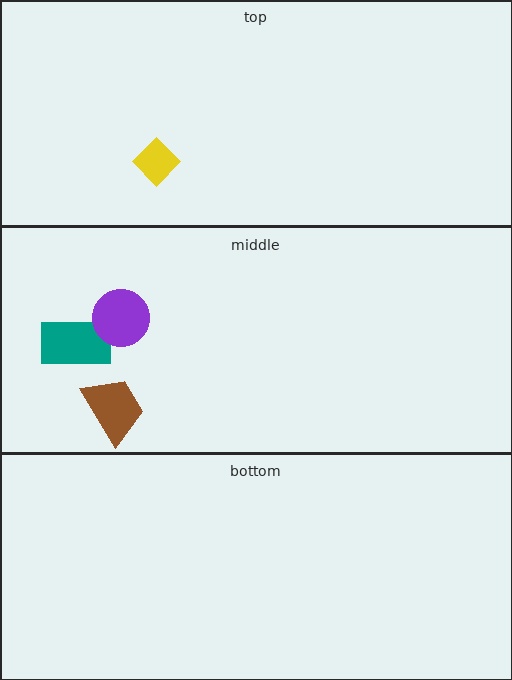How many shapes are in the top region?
1.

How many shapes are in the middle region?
3.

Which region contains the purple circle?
The middle region.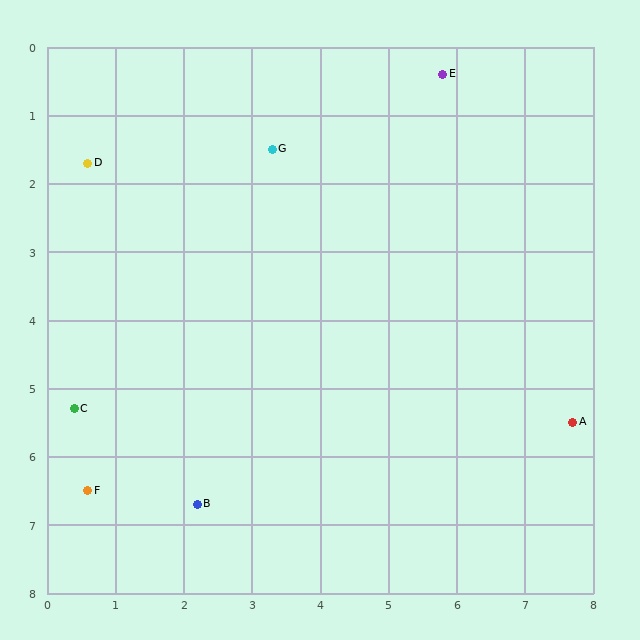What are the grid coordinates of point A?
Point A is at approximately (7.7, 5.5).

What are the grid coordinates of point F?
Point F is at approximately (0.6, 6.5).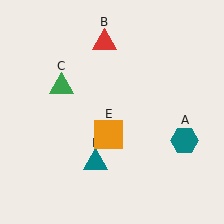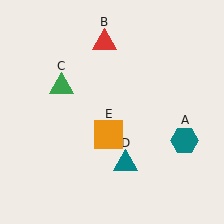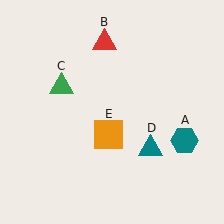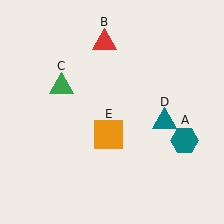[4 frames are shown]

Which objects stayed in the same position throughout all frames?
Teal hexagon (object A) and red triangle (object B) and green triangle (object C) and orange square (object E) remained stationary.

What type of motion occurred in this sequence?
The teal triangle (object D) rotated counterclockwise around the center of the scene.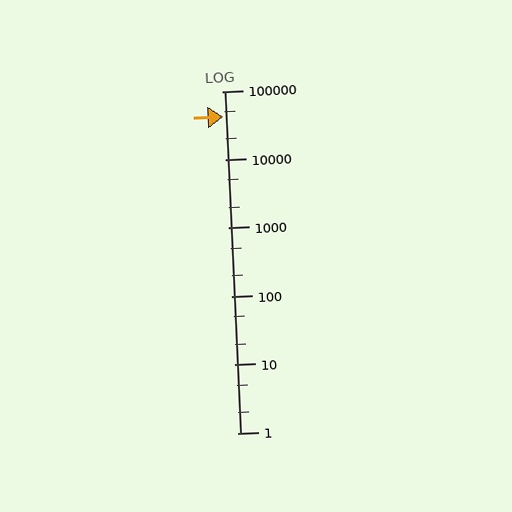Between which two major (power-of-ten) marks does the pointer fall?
The pointer is between 10000 and 100000.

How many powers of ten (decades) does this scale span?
The scale spans 5 decades, from 1 to 100000.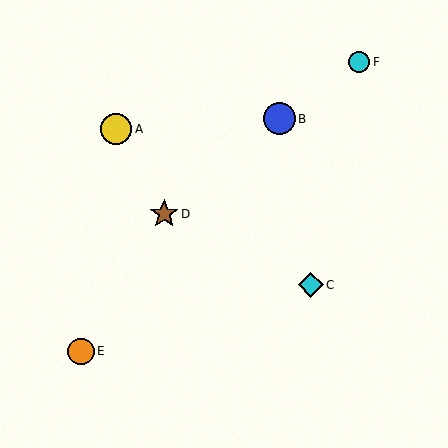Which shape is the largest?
The blue circle (labeled B) is the largest.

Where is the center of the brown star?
The center of the brown star is at (164, 214).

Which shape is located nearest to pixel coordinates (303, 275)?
The cyan diamond (labeled C) at (311, 285) is nearest to that location.